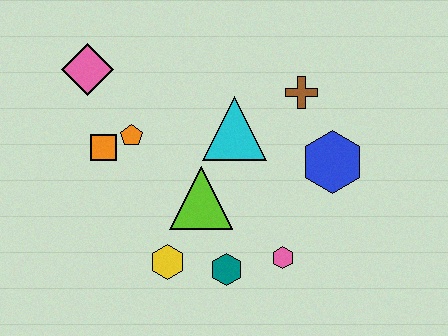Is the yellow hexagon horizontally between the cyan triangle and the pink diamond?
Yes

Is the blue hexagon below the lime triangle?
No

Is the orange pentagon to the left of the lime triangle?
Yes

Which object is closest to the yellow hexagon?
The teal hexagon is closest to the yellow hexagon.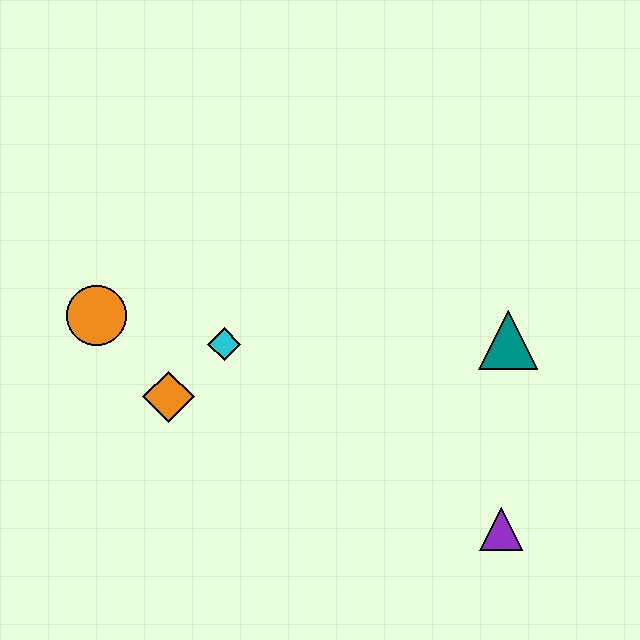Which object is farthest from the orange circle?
The purple triangle is farthest from the orange circle.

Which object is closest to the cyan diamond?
The orange diamond is closest to the cyan diamond.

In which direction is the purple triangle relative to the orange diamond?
The purple triangle is to the right of the orange diamond.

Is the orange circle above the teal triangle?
Yes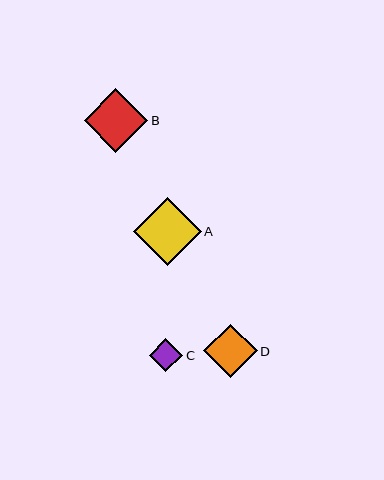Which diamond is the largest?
Diamond A is the largest with a size of approximately 68 pixels.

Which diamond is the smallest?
Diamond C is the smallest with a size of approximately 34 pixels.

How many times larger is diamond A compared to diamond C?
Diamond A is approximately 2.0 times the size of diamond C.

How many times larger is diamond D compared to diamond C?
Diamond D is approximately 1.6 times the size of diamond C.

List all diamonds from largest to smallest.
From largest to smallest: A, B, D, C.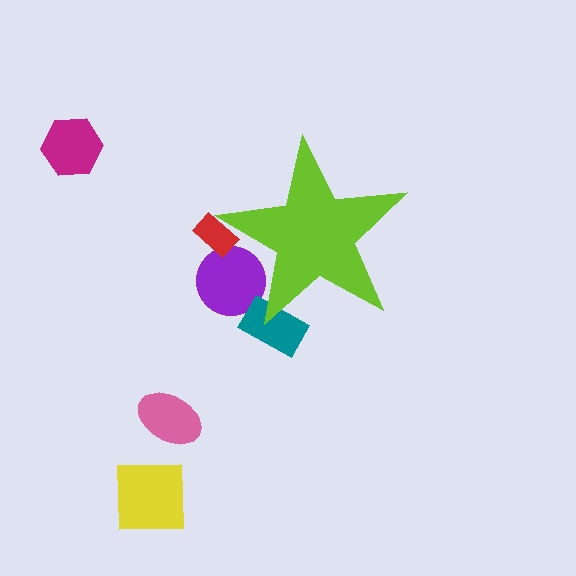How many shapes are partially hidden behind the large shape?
3 shapes are partially hidden.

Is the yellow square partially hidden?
No, the yellow square is fully visible.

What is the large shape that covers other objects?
A lime star.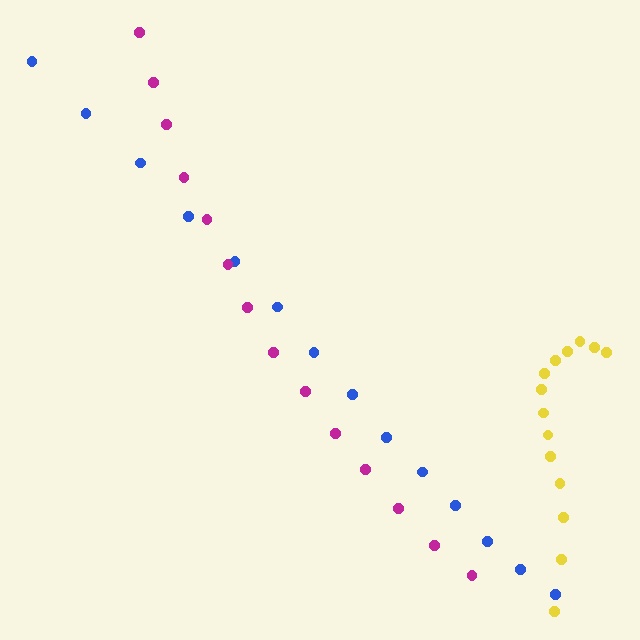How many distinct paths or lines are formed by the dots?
There are 3 distinct paths.